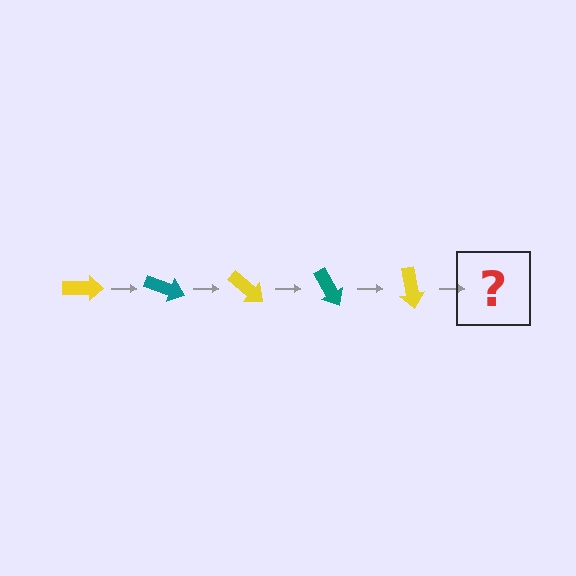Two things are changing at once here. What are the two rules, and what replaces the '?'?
The two rules are that it rotates 20 degrees each step and the color cycles through yellow and teal. The '?' should be a teal arrow, rotated 100 degrees from the start.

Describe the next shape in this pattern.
It should be a teal arrow, rotated 100 degrees from the start.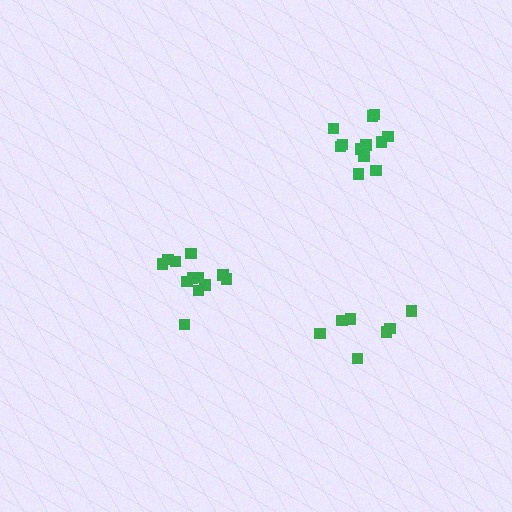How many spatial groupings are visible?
There are 3 spatial groupings.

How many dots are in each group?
Group 1: 12 dots, Group 2: 7 dots, Group 3: 12 dots (31 total).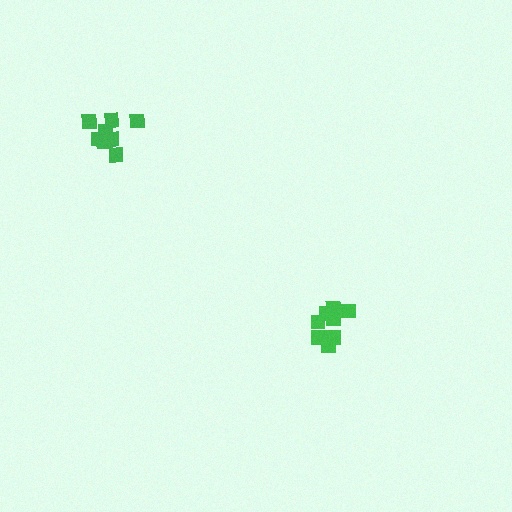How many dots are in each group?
Group 1: 8 dots, Group 2: 10 dots (18 total).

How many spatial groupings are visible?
There are 2 spatial groupings.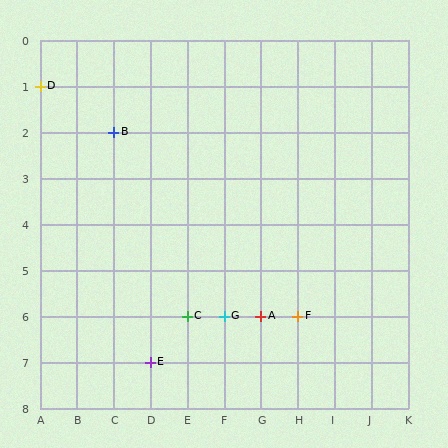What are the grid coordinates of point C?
Point C is at grid coordinates (E, 6).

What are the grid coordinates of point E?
Point E is at grid coordinates (D, 7).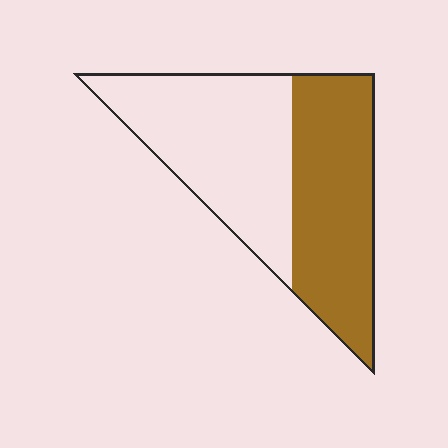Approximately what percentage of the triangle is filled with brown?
Approximately 45%.